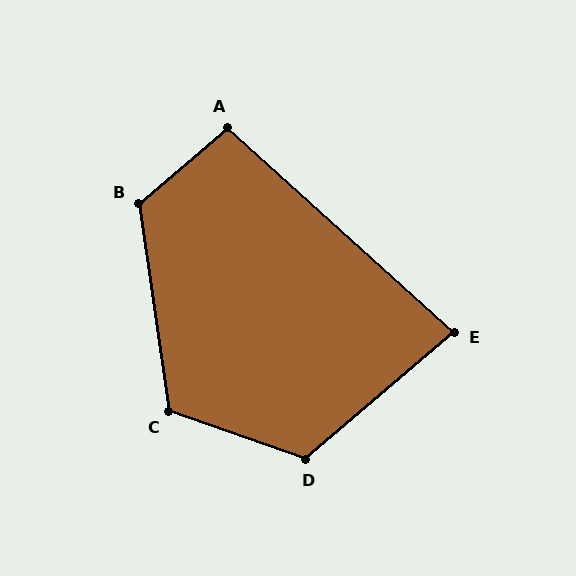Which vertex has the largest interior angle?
B, at approximately 122 degrees.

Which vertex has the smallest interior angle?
E, at approximately 83 degrees.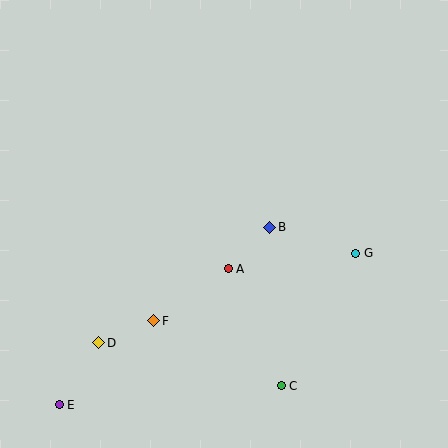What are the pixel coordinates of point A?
Point A is at (228, 269).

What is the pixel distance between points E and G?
The distance between E and G is 333 pixels.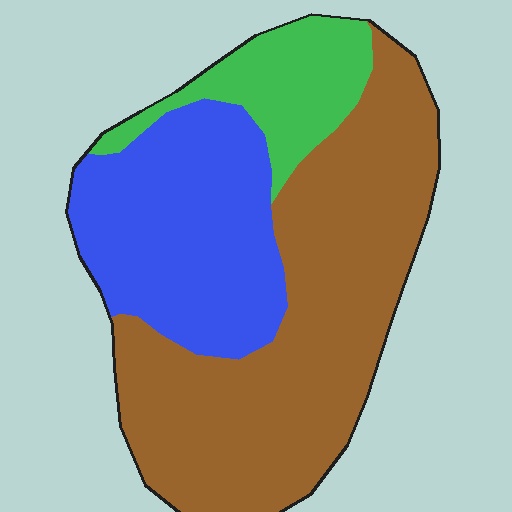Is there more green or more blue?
Blue.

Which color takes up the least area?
Green, at roughly 15%.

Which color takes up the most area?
Brown, at roughly 55%.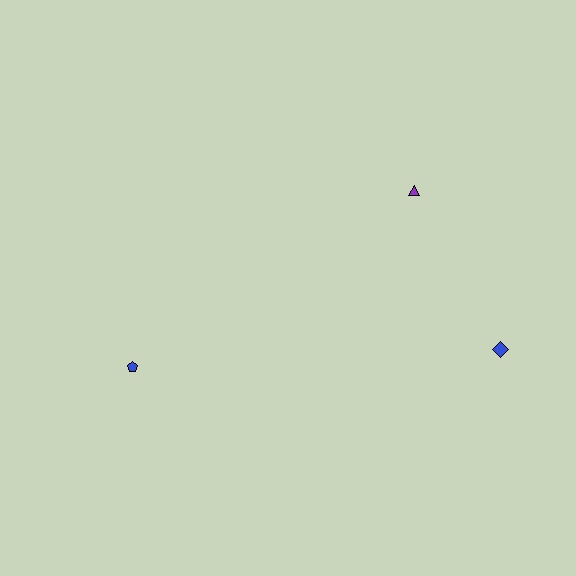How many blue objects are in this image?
There are 2 blue objects.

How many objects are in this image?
There are 3 objects.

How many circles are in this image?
There are no circles.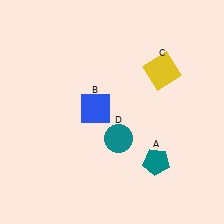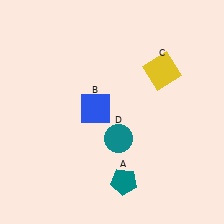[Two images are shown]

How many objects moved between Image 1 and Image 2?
1 object moved between the two images.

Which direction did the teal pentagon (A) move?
The teal pentagon (A) moved left.